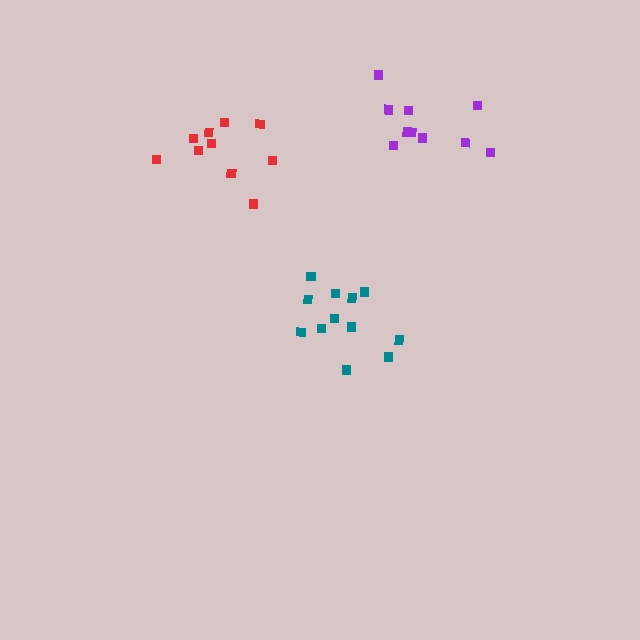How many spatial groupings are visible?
There are 3 spatial groupings.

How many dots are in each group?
Group 1: 10 dots, Group 2: 12 dots, Group 3: 10 dots (32 total).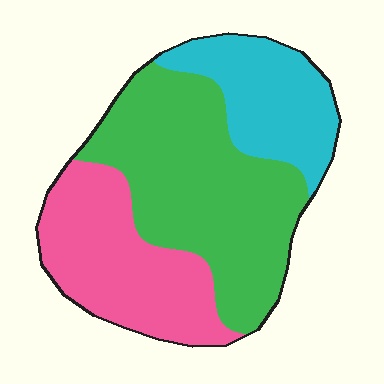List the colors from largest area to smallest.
From largest to smallest: green, pink, cyan.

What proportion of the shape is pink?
Pink covers around 30% of the shape.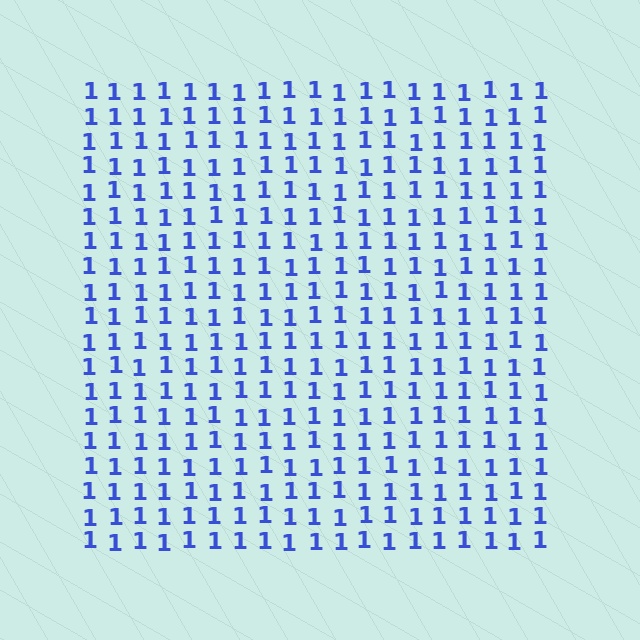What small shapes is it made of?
It is made of small digit 1's.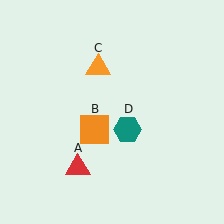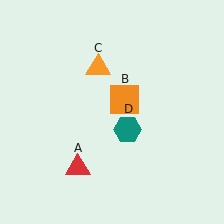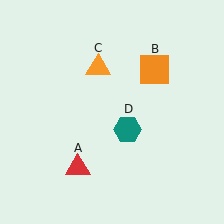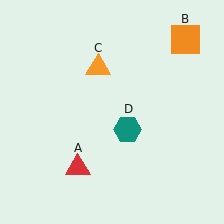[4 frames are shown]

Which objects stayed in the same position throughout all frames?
Red triangle (object A) and orange triangle (object C) and teal hexagon (object D) remained stationary.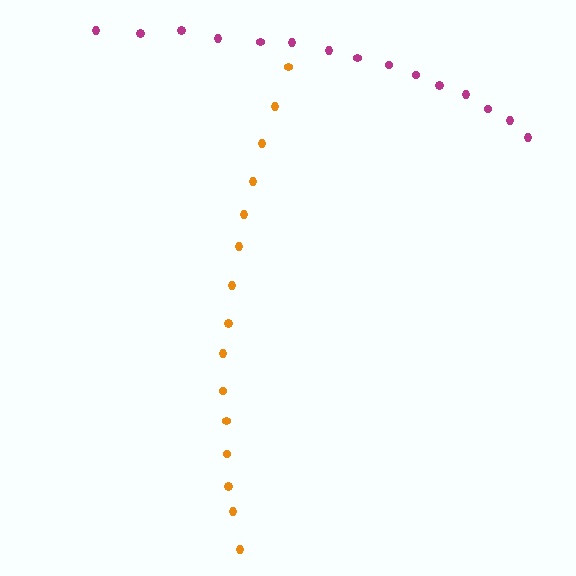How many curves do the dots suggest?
There are 2 distinct paths.